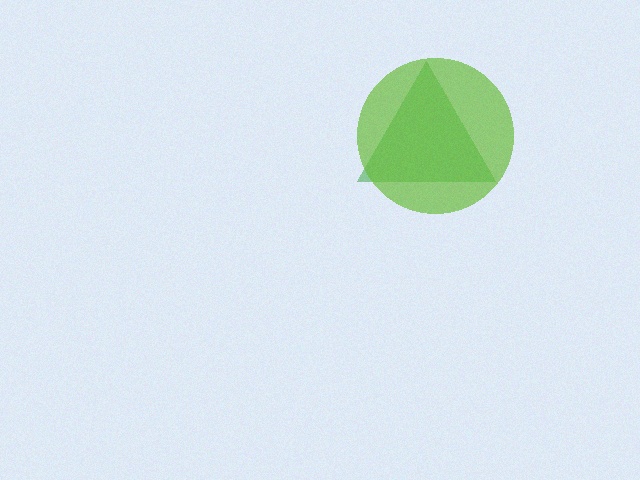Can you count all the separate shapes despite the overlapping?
Yes, there are 2 separate shapes.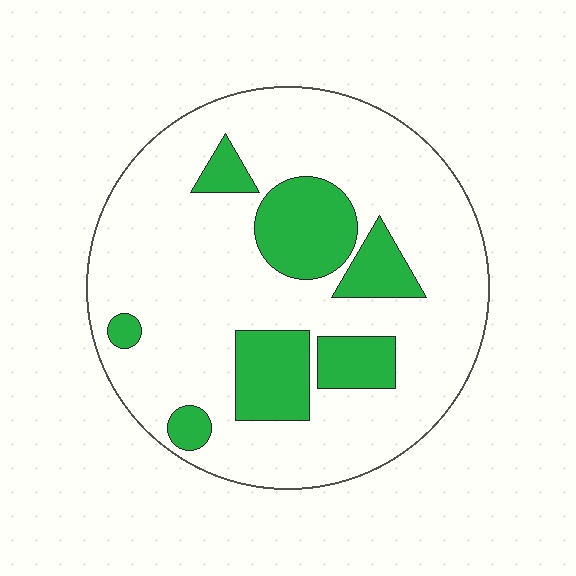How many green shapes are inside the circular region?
7.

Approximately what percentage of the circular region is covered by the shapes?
Approximately 20%.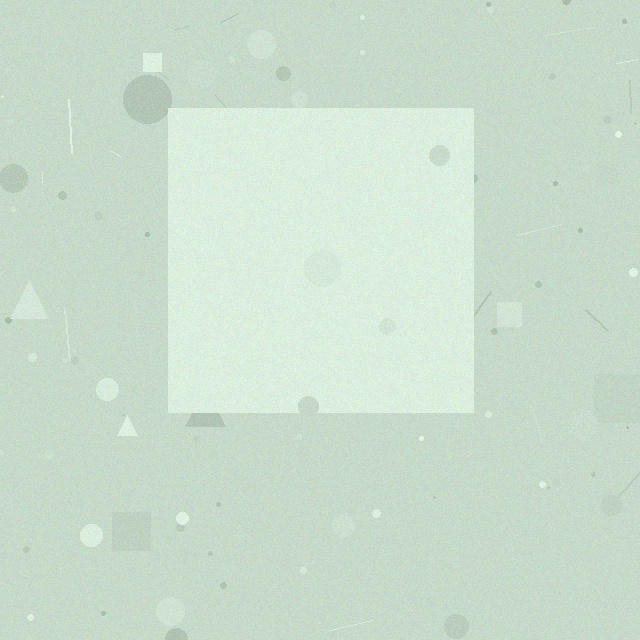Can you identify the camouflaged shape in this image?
The camouflaged shape is a square.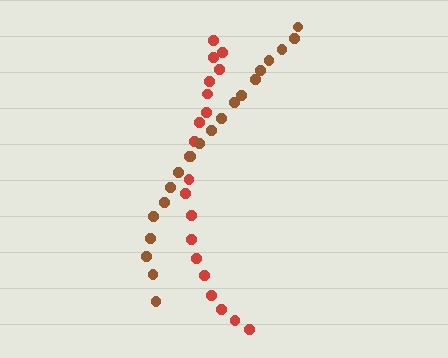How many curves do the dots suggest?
There are 2 distinct paths.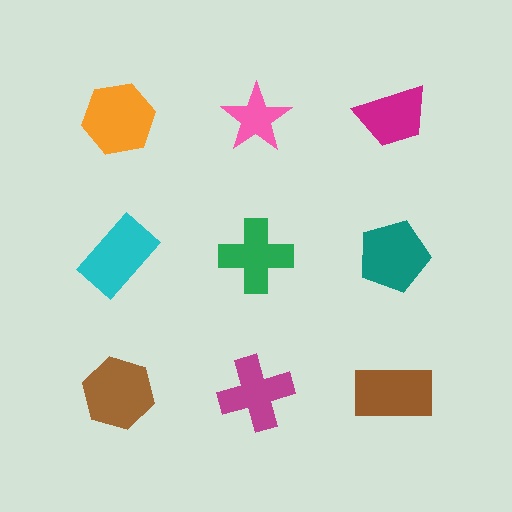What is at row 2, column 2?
A green cross.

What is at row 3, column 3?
A brown rectangle.